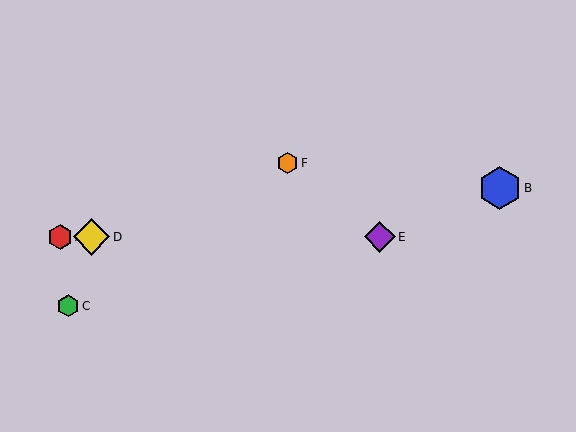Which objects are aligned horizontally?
Objects A, D, E are aligned horizontally.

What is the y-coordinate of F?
Object F is at y≈163.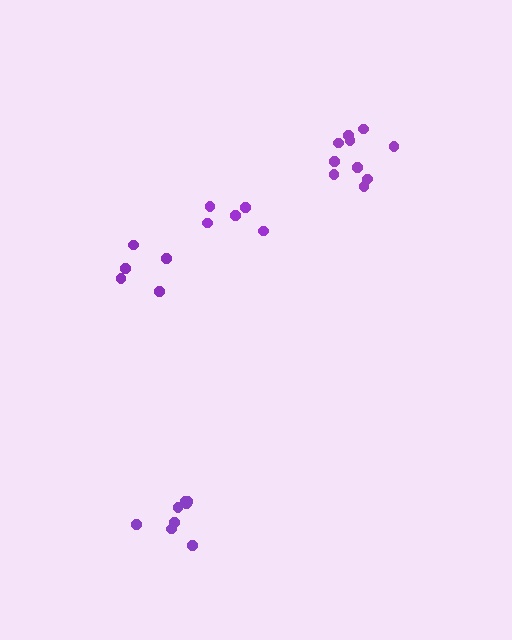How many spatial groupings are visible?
There are 4 spatial groupings.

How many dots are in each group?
Group 1: 8 dots, Group 2: 5 dots, Group 3: 10 dots, Group 4: 5 dots (28 total).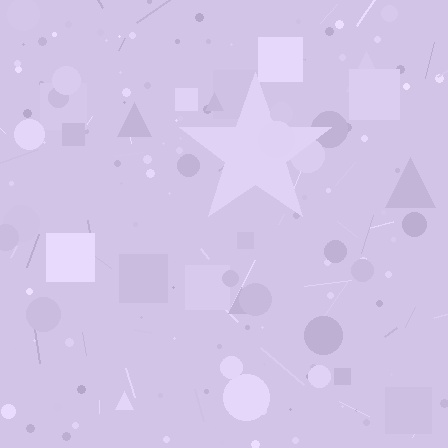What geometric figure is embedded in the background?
A star is embedded in the background.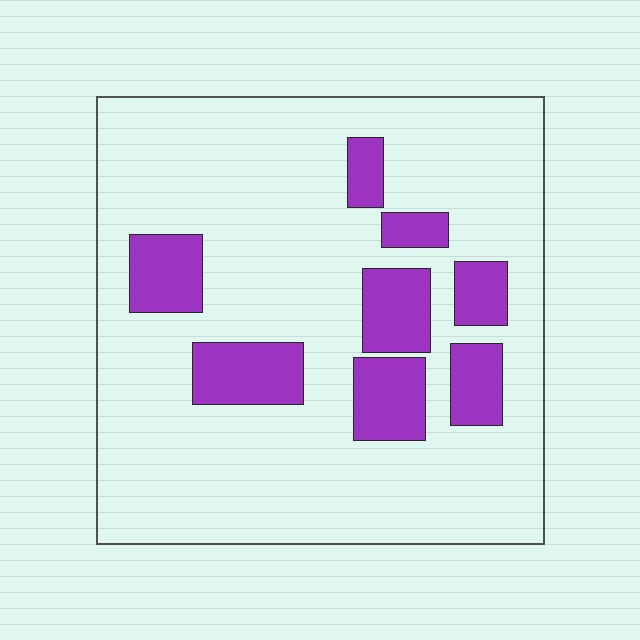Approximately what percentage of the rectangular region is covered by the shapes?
Approximately 20%.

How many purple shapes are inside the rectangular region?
8.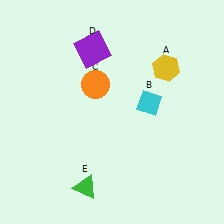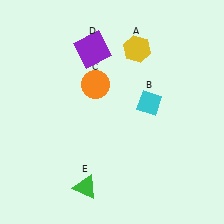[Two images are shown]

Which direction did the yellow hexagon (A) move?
The yellow hexagon (A) moved left.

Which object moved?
The yellow hexagon (A) moved left.